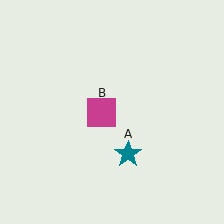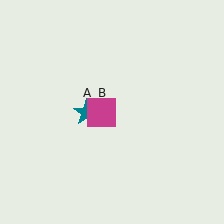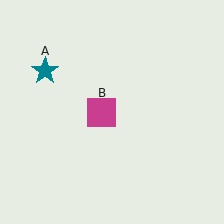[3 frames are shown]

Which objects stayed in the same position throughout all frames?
Magenta square (object B) remained stationary.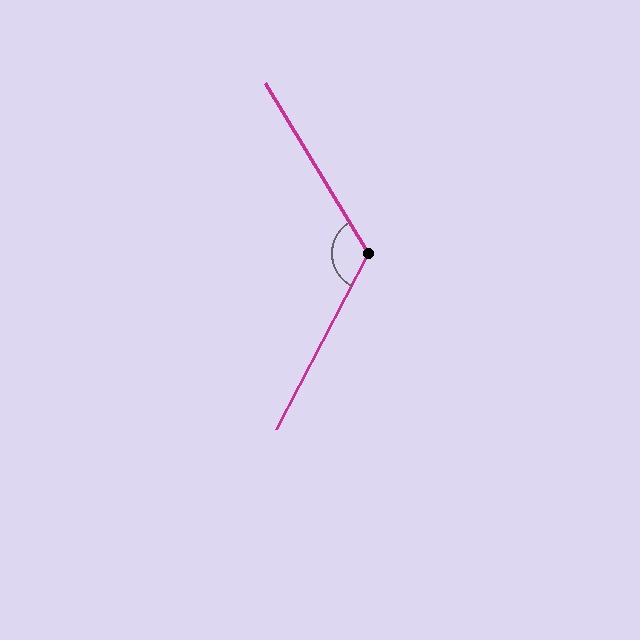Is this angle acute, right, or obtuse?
It is obtuse.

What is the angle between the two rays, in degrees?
Approximately 121 degrees.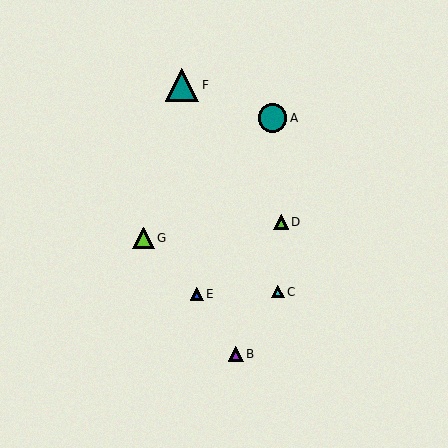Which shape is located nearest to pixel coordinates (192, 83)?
The teal triangle (labeled F) at (182, 85) is nearest to that location.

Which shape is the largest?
The teal triangle (labeled F) is the largest.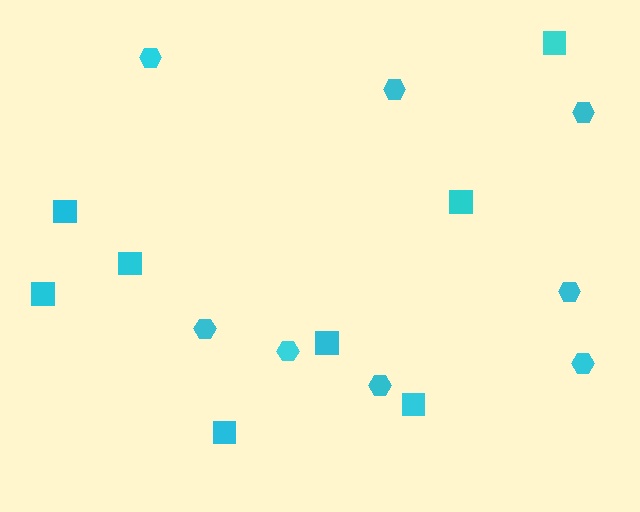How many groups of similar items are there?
There are 2 groups: one group of hexagons (8) and one group of squares (8).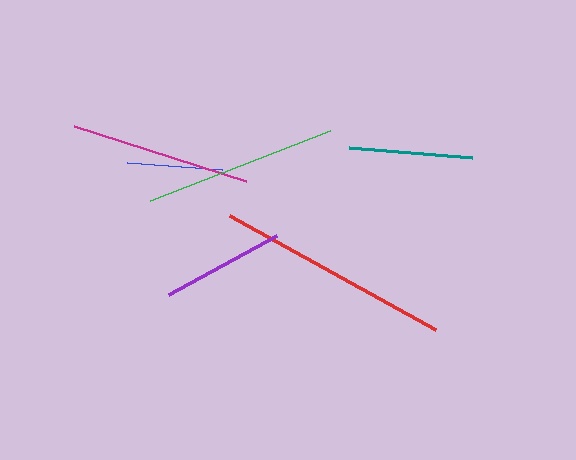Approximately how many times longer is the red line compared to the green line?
The red line is approximately 1.2 times the length of the green line.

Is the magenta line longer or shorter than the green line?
The green line is longer than the magenta line.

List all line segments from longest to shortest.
From longest to shortest: red, green, magenta, teal, purple, blue.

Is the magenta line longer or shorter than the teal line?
The magenta line is longer than the teal line.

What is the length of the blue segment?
The blue segment is approximately 95 pixels long.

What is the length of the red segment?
The red segment is approximately 236 pixels long.